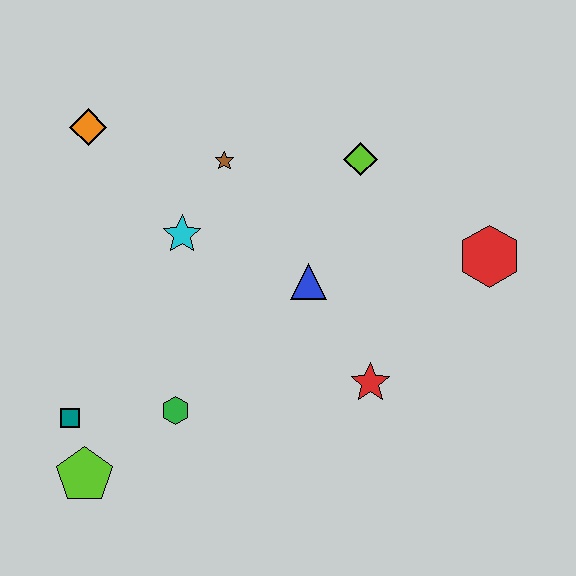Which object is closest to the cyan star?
The brown star is closest to the cyan star.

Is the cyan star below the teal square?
No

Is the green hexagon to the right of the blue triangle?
No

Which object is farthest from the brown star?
The lime pentagon is farthest from the brown star.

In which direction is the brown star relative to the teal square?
The brown star is above the teal square.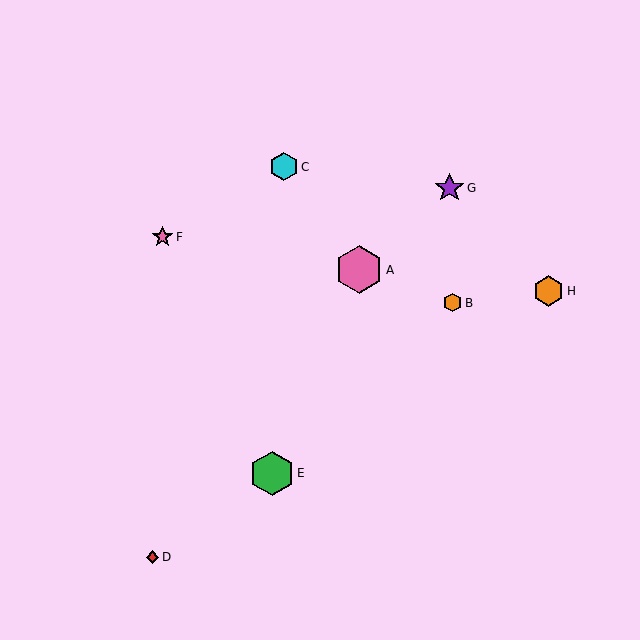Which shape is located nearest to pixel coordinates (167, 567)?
The red diamond (labeled D) at (152, 557) is nearest to that location.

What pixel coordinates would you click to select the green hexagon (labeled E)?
Click at (272, 473) to select the green hexagon E.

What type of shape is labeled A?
Shape A is a pink hexagon.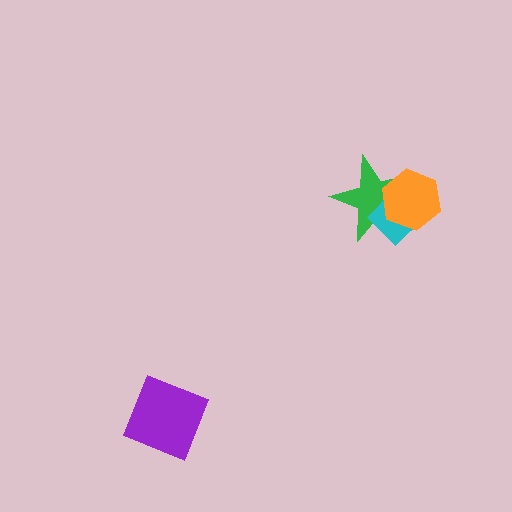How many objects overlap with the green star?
2 objects overlap with the green star.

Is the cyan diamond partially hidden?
Yes, it is partially covered by another shape.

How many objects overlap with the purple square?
0 objects overlap with the purple square.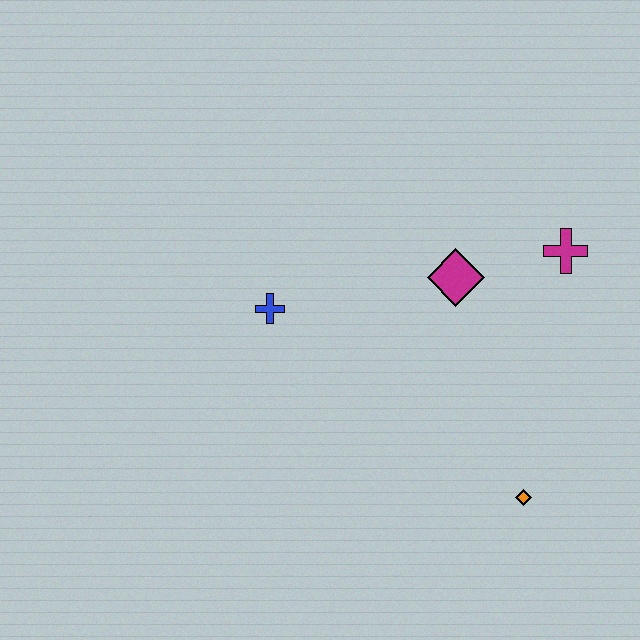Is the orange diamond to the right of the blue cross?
Yes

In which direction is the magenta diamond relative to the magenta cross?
The magenta diamond is to the left of the magenta cross.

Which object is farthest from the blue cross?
The orange diamond is farthest from the blue cross.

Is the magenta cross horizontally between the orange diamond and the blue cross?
No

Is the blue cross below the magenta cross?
Yes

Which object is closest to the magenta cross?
The magenta diamond is closest to the magenta cross.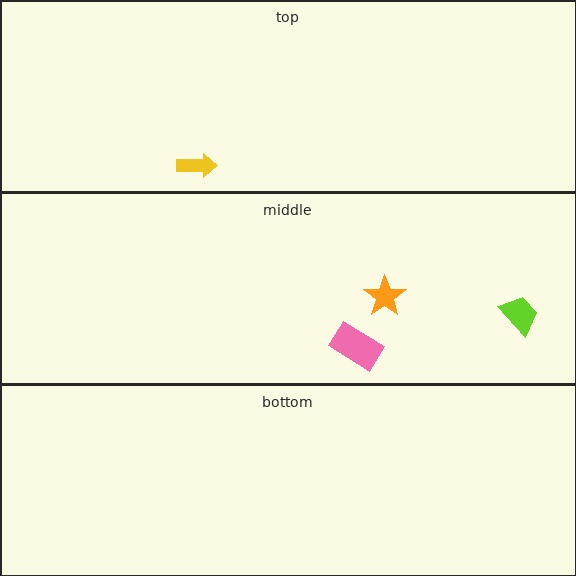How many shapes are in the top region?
1.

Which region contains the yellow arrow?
The top region.